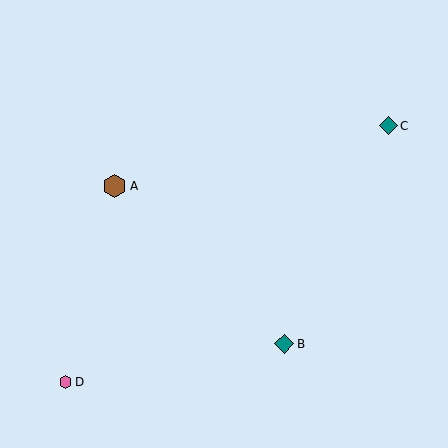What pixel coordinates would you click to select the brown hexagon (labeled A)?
Click at (115, 186) to select the brown hexagon A.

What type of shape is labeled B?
Shape B is a teal diamond.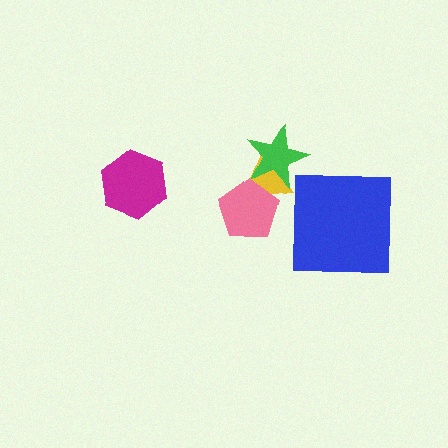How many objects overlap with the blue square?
0 objects overlap with the blue square.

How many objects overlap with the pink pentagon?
1 object overlaps with the pink pentagon.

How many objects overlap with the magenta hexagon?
0 objects overlap with the magenta hexagon.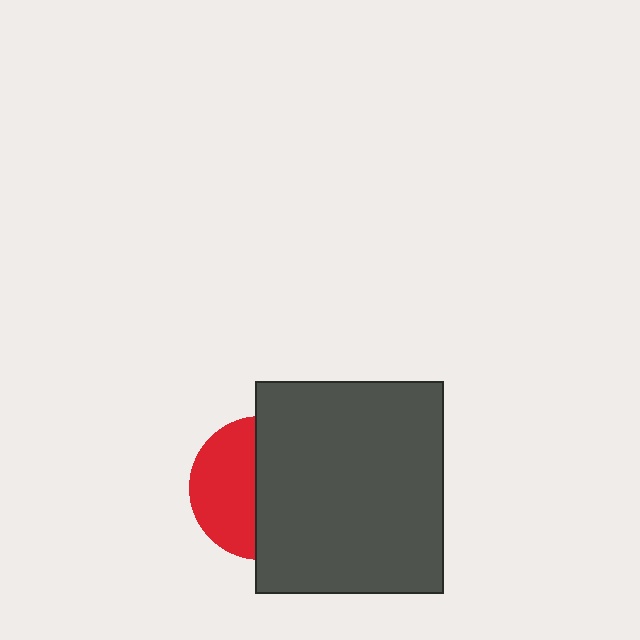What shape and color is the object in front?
The object in front is a dark gray rectangle.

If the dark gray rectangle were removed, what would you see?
You would see the complete red circle.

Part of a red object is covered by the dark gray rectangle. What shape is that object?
It is a circle.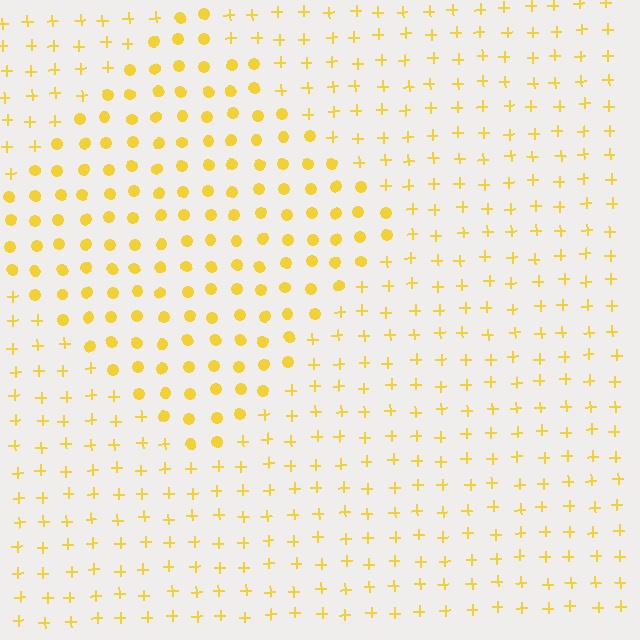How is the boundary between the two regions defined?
The boundary is defined by a change in element shape: circles inside vs. plus signs outside. All elements share the same color and spacing.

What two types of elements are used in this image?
The image uses circles inside the diamond region and plus signs outside it.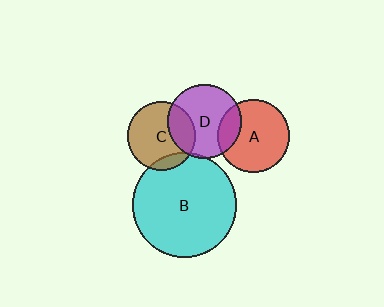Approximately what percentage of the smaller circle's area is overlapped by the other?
Approximately 5%.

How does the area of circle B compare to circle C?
Approximately 2.3 times.